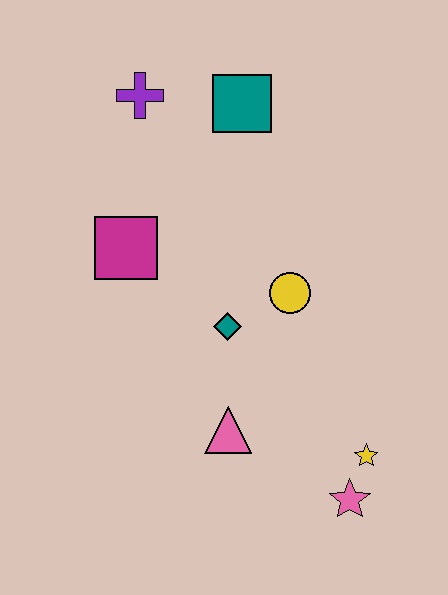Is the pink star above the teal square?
No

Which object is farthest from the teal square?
The pink star is farthest from the teal square.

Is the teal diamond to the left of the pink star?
Yes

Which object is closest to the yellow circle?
The teal diamond is closest to the yellow circle.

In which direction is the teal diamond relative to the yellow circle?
The teal diamond is to the left of the yellow circle.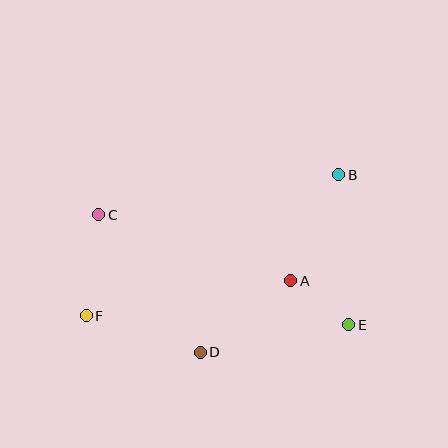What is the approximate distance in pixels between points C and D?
The distance between C and D is approximately 171 pixels.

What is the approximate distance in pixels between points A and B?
The distance between A and B is approximately 116 pixels.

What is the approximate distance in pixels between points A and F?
The distance between A and F is approximately 208 pixels.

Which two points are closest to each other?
Points A and E are closest to each other.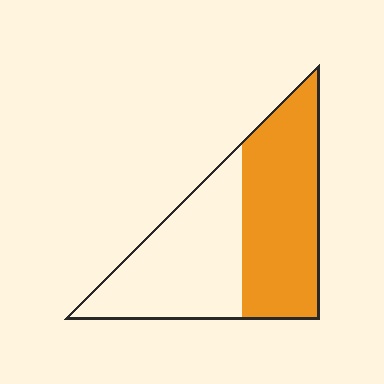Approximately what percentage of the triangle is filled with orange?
Approximately 50%.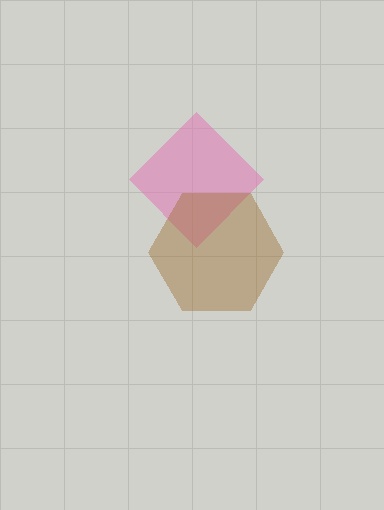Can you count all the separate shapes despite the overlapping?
Yes, there are 2 separate shapes.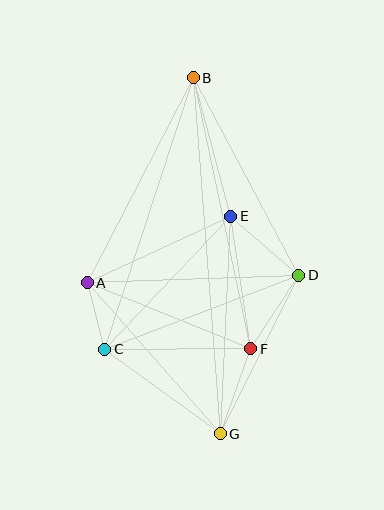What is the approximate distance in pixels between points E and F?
The distance between E and F is approximately 134 pixels.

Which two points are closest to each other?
Points A and C are closest to each other.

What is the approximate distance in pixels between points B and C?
The distance between B and C is approximately 286 pixels.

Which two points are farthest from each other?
Points B and G are farthest from each other.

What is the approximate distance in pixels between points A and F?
The distance between A and F is approximately 176 pixels.